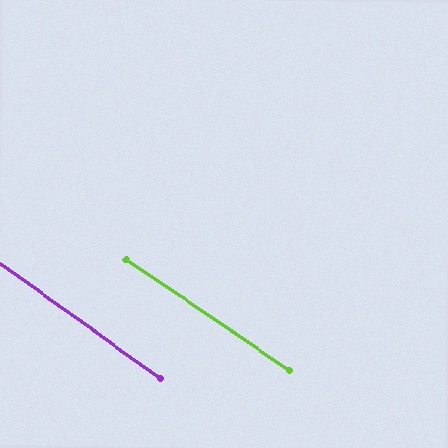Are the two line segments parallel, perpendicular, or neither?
Parallel — their directions differ by only 1.5°.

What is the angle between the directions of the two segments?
Approximately 2 degrees.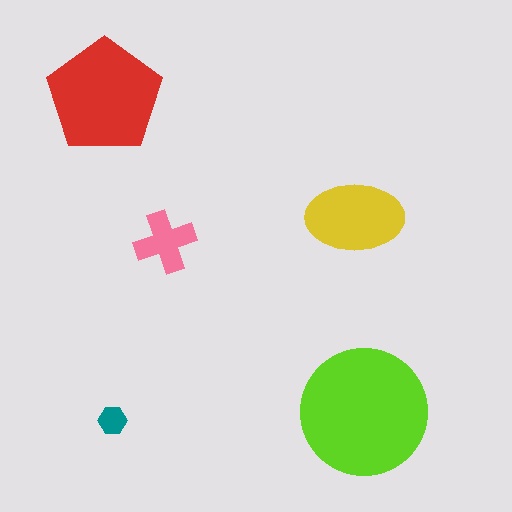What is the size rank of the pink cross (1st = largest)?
4th.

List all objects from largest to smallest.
The lime circle, the red pentagon, the yellow ellipse, the pink cross, the teal hexagon.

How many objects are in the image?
There are 5 objects in the image.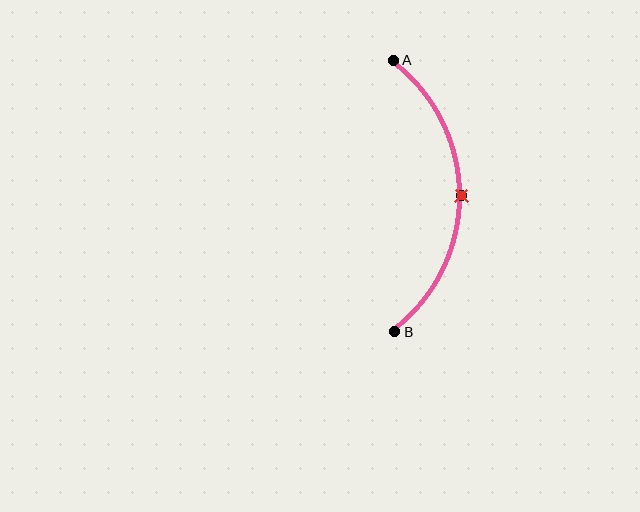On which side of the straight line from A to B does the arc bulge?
The arc bulges to the right of the straight line connecting A and B.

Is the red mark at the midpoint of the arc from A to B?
Yes. The red mark lies on the arc at equal arc-length from both A and B — it is the arc midpoint.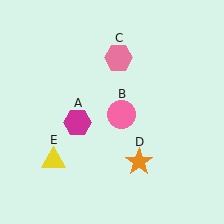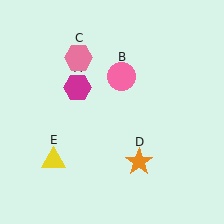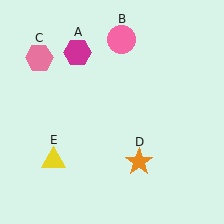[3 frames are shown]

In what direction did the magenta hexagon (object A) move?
The magenta hexagon (object A) moved up.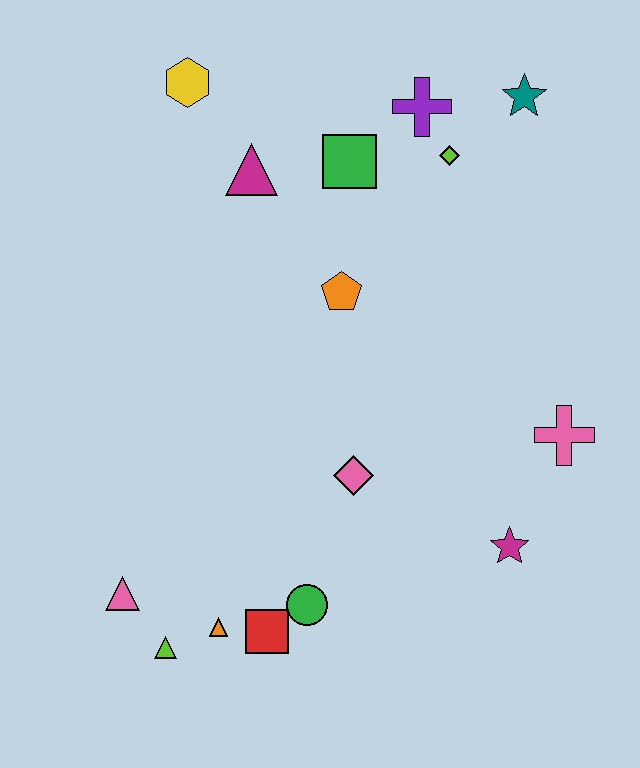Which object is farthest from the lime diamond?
The lime triangle is farthest from the lime diamond.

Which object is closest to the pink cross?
The magenta star is closest to the pink cross.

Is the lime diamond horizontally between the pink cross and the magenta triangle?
Yes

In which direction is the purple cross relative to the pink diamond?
The purple cross is above the pink diamond.